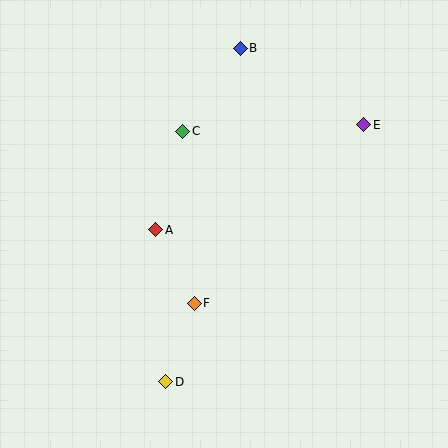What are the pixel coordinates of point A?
Point A is at (156, 230).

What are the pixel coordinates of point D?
Point D is at (166, 382).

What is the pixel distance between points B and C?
The distance between B and C is 101 pixels.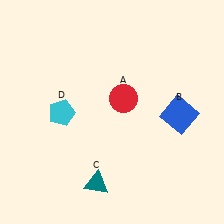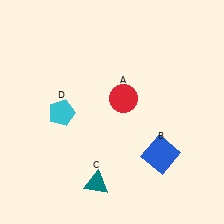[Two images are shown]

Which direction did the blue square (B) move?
The blue square (B) moved down.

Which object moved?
The blue square (B) moved down.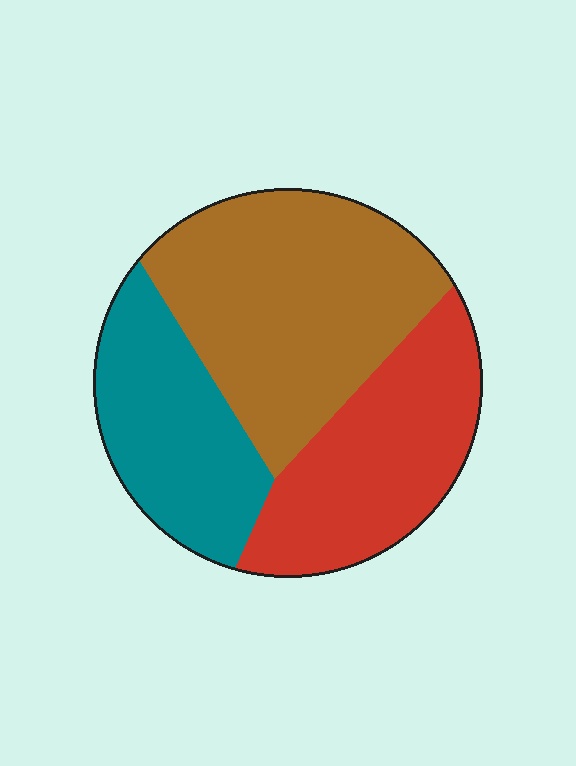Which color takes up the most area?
Brown, at roughly 45%.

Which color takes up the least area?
Teal, at roughly 25%.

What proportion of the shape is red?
Red covers about 30% of the shape.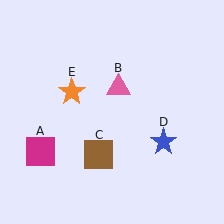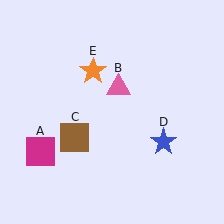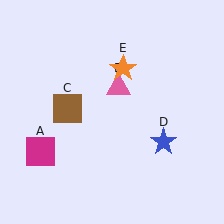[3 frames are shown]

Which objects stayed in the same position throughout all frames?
Magenta square (object A) and pink triangle (object B) and blue star (object D) remained stationary.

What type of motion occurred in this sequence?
The brown square (object C), orange star (object E) rotated clockwise around the center of the scene.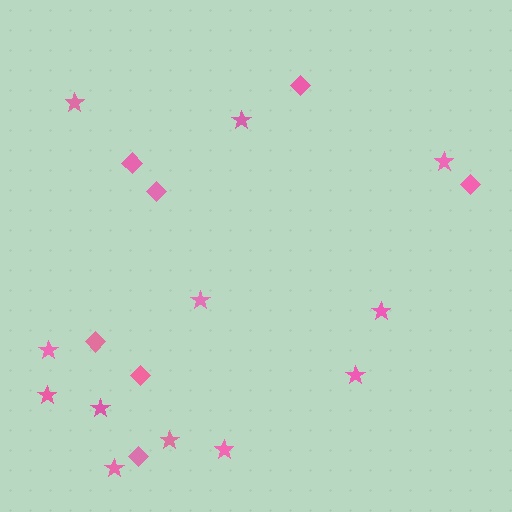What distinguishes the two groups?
There are 2 groups: one group of stars (12) and one group of diamonds (7).